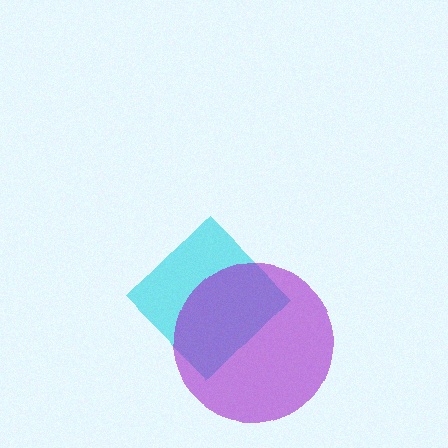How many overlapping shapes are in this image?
There are 2 overlapping shapes in the image.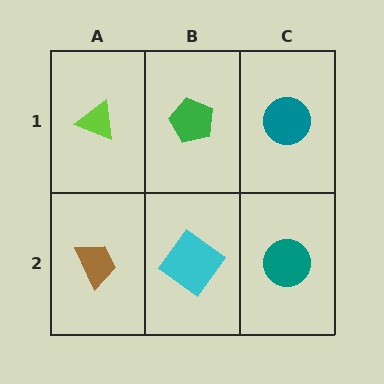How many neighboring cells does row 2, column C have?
2.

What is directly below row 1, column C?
A teal circle.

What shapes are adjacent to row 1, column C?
A teal circle (row 2, column C), a green pentagon (row 1, column B).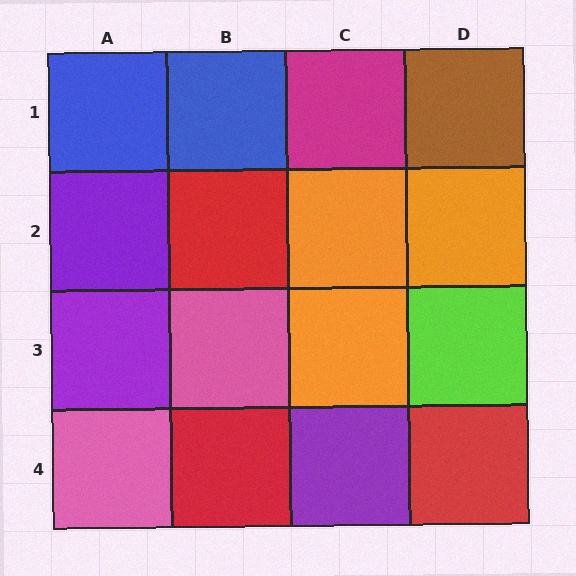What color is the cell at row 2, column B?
Red.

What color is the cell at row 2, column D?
Orange.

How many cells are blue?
2 cells are blue.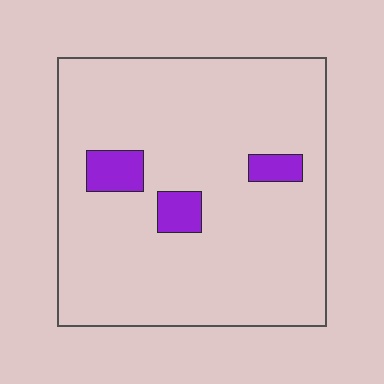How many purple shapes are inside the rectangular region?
3.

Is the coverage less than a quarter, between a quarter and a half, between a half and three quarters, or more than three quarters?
Less than a quarter.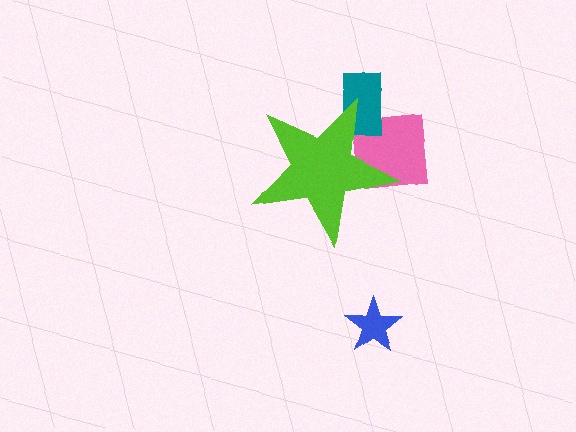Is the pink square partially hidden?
Yes, the pink square is partially hidden behind the lime star.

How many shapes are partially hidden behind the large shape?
2 shapes are partially hidden.